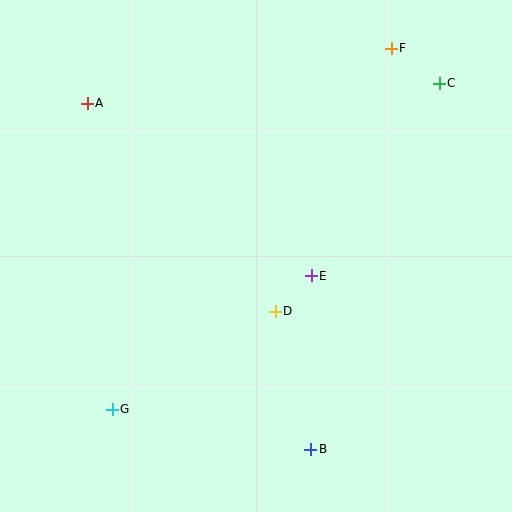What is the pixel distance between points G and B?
The distance between G and B is 202 pixels.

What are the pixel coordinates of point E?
Point E is at (311, 276).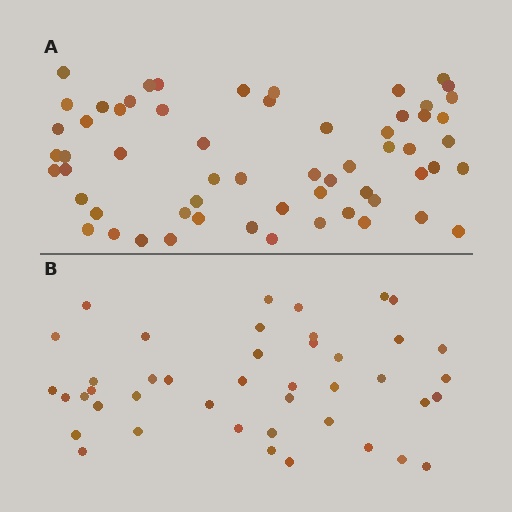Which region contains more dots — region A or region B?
Region A (the top region) has more dots.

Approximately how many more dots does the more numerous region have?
Region A has approximately 15 more dots than region B.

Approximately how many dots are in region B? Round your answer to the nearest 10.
About 40 dots. (The exact count is 43, which rounds to 40.)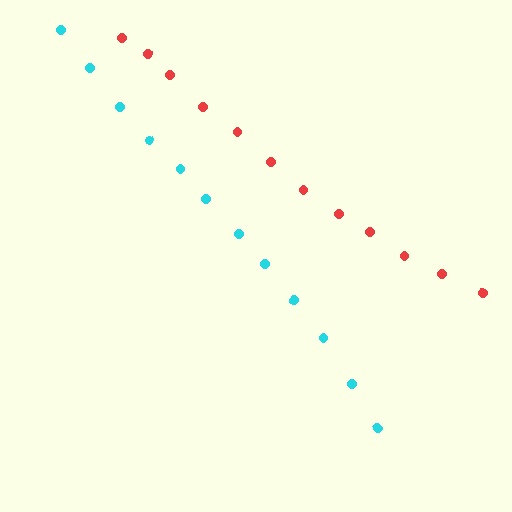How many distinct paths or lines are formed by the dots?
There are 2 distinct paths.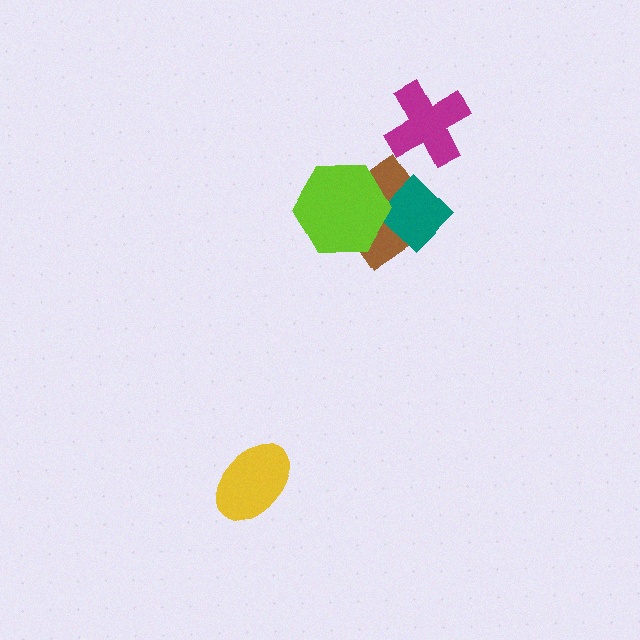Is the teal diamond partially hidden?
Yes, it is partially covered by another shape.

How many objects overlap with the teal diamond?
2 objects overlap with the teal diamond.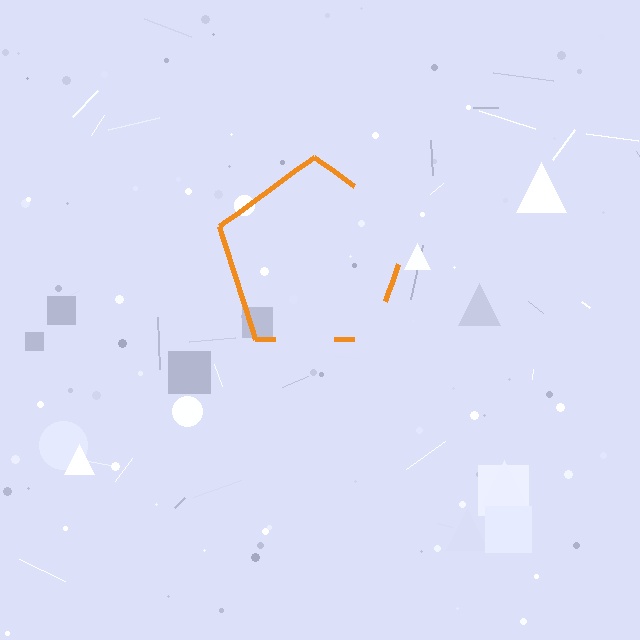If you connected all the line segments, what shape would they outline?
They would outline a pentagon.